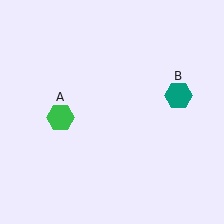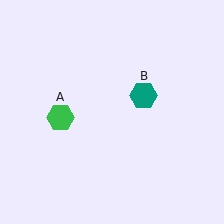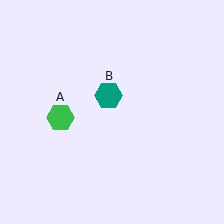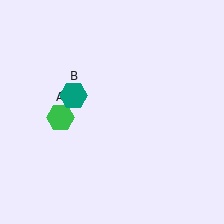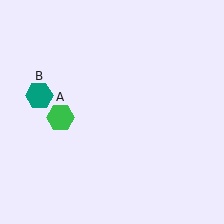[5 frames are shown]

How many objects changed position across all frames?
1 object changed position: teal hexagon (object B).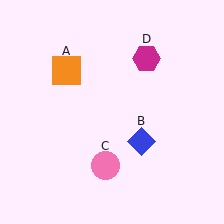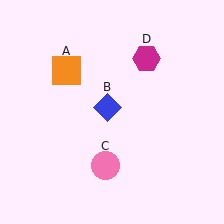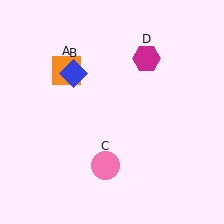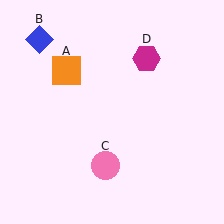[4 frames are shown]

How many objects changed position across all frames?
1 object changed position: blue diamond (object B).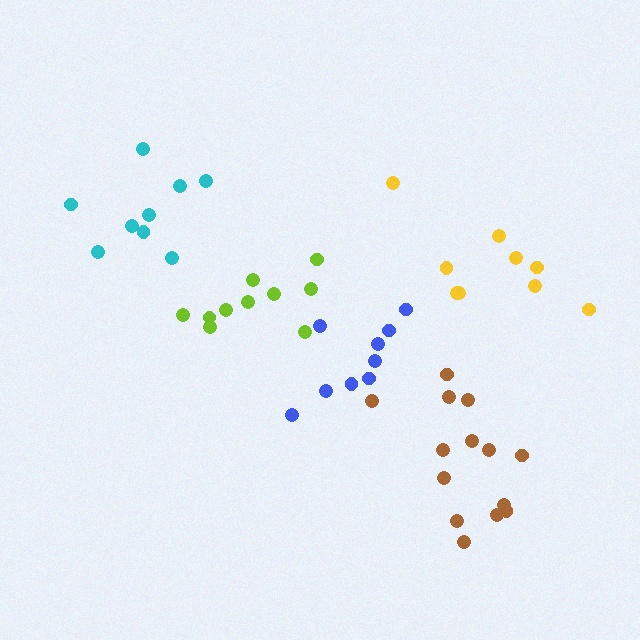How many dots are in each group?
Group 1: 9 dots, Group 2: 10 dots, Group 3: 9 dots, Group 4: 14 dots, Group 5: 9 dots (51 total).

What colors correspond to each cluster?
The clusters are colored: blue, lime, cyan, brown, yellow.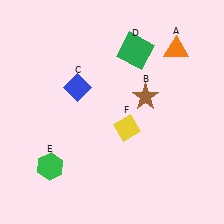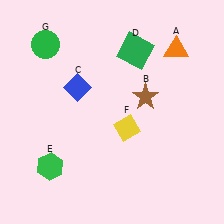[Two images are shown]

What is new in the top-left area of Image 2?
A green circle (G) was added in the top-left area of Image 2.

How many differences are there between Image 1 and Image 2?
There is 1 difference between the two images.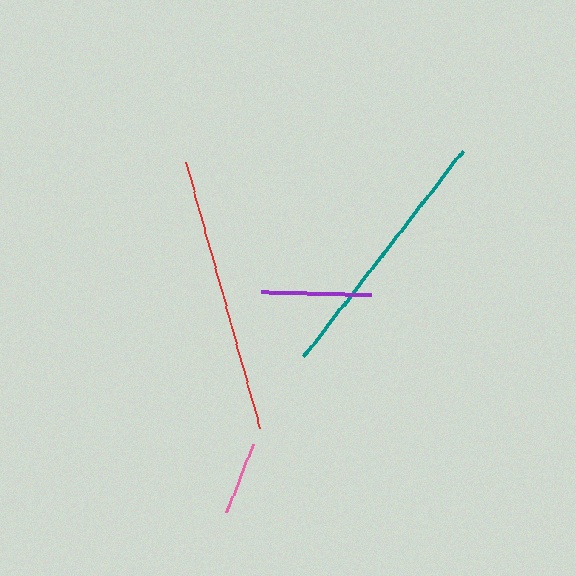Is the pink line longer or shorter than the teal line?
The teal line is longer than the pink line.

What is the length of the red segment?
The red segment is approximately 277 pixels long.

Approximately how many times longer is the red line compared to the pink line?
The red line is approximately 3.8 times the length of the pink line.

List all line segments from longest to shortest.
From longest to shortest: red, teal, purple, pink.